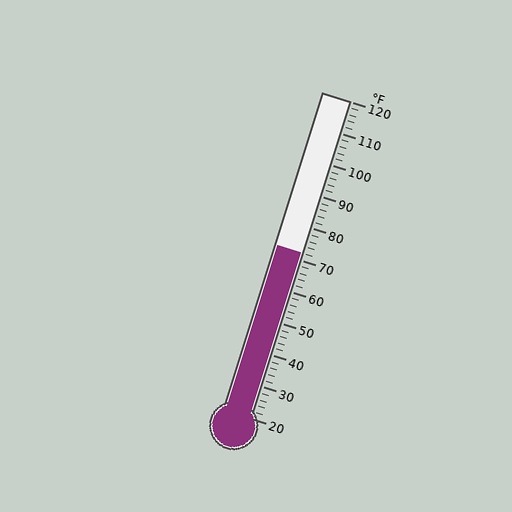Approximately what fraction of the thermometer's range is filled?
The thermometer is filled to approximately 50% of its range.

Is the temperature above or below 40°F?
The temperature is above 40°F.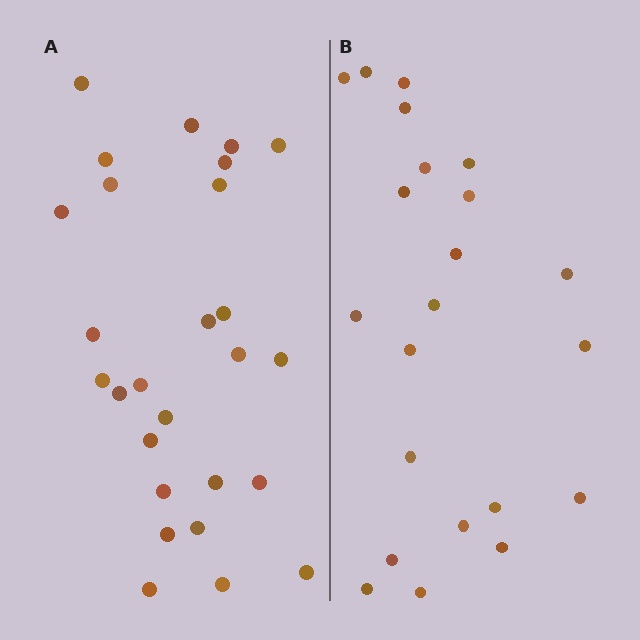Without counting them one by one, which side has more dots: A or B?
Region A (the left region) has more dots.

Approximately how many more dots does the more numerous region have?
Region A has about 5 more dots than region B.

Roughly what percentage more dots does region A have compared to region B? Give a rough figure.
About 25% more.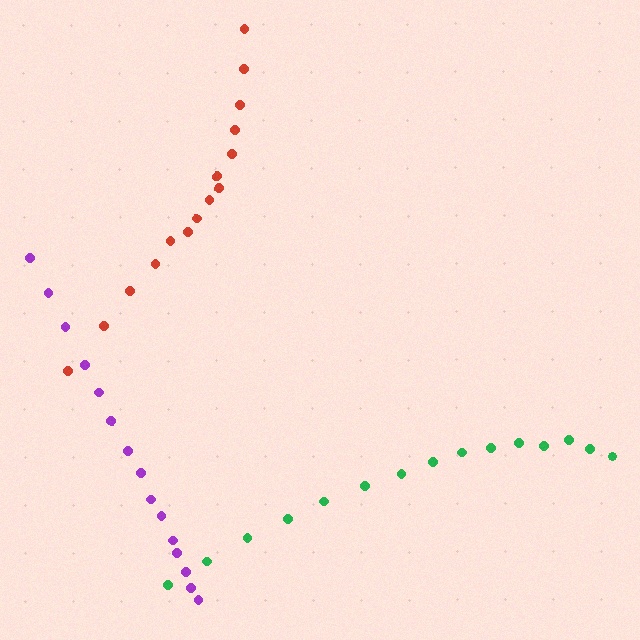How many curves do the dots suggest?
There are 3 distinct paths.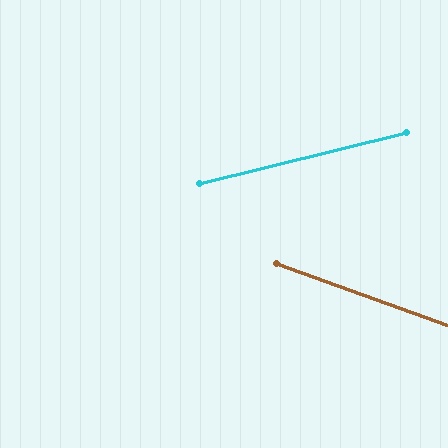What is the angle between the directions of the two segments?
Approximately 34 degrees.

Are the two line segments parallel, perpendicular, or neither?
Neither parallel nor perpendicular — they differ by about 34°.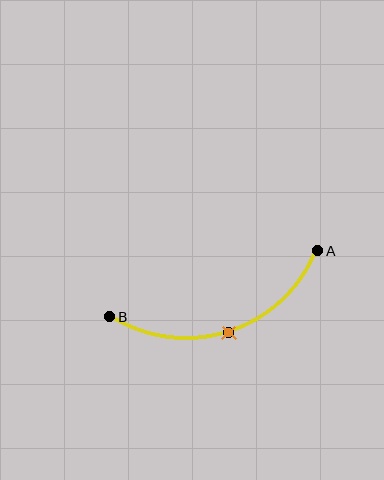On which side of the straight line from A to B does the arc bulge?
The arc bulges below the straight line connecting A and B.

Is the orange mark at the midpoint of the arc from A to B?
Yes. The orange mark lies on the arc at equal arc-length from both A and B — it is the arc midpoint.